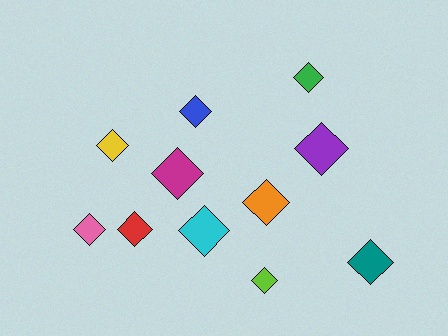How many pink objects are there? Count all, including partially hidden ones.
There is 1 pink object.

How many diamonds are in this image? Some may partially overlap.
There are 11 diamonds.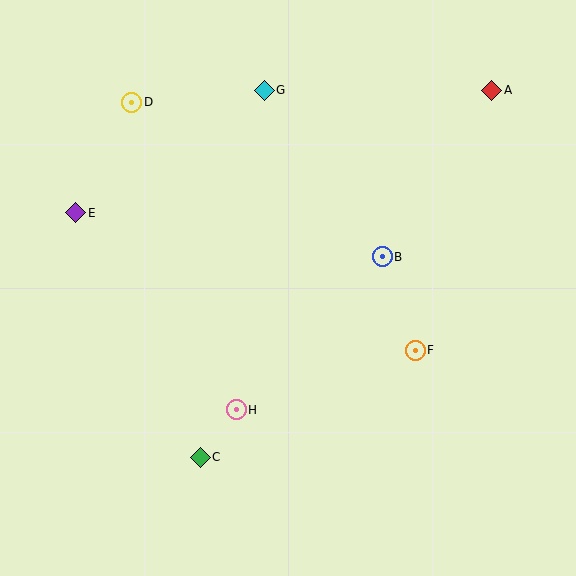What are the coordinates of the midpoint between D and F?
The midpoint between D and F is at (273, 226).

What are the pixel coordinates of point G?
Point G is at (264, 90).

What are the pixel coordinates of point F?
Point F is at (415, 350).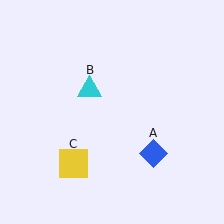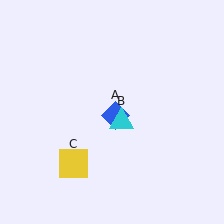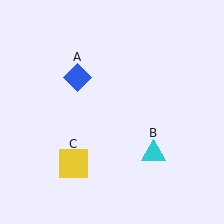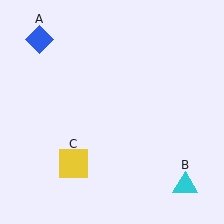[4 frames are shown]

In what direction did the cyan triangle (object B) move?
The cyan triangle (object B) moved down and to the right.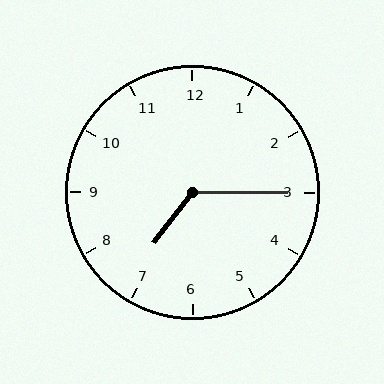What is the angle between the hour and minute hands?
Approximately 128 degrees.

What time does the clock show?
7:15.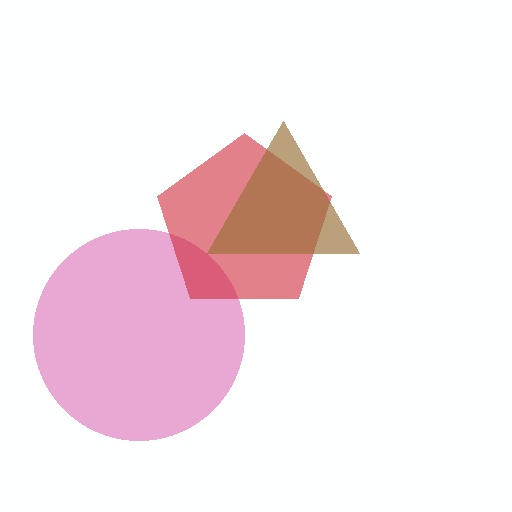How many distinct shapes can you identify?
There are 3 distinct shapes: a magenta circle, a red pentagon, a brown triangle.